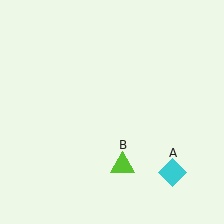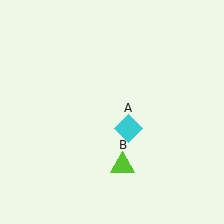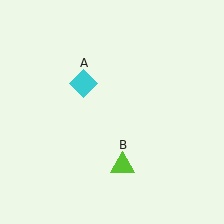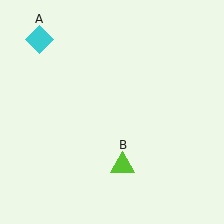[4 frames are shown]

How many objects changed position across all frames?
1 object changed position: cyan diamond (object A).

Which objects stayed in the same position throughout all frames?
Lime triangle (object B) remained stationary.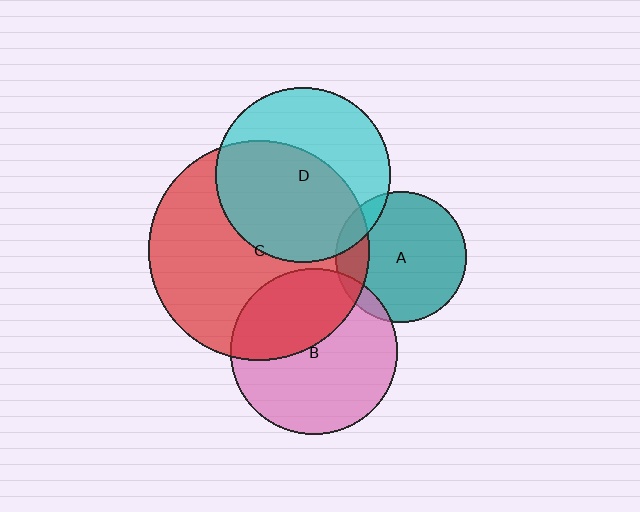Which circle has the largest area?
Circle C (red).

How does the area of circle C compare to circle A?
Approximately 2.8 times.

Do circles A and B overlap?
Yes.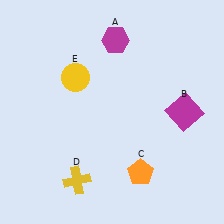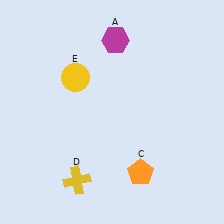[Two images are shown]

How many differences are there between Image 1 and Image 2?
There is 1 difference between the two images.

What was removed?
The magenta square (B) was removed in Image 2.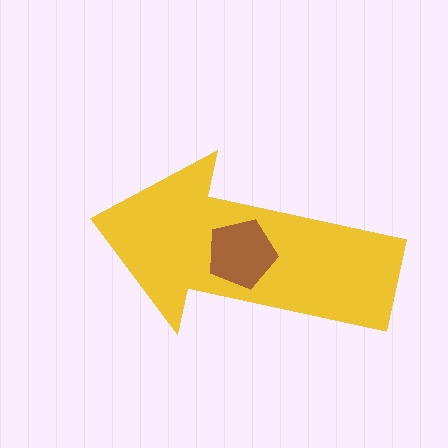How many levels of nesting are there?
2.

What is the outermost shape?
The yellow arrow.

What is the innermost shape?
The brown pentagon.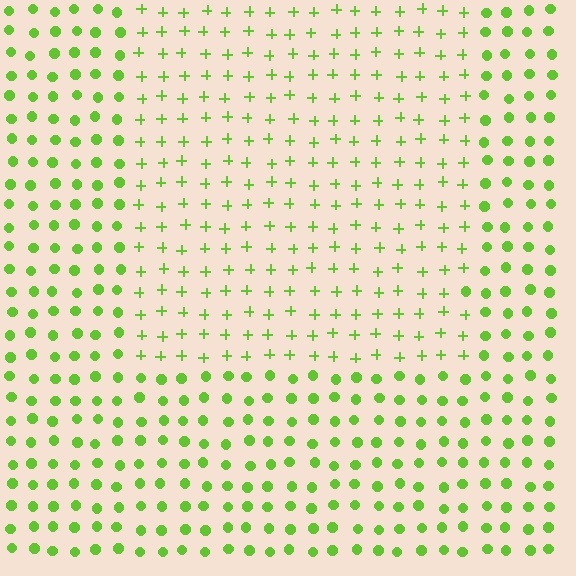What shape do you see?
I see a rectangle.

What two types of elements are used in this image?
The image uses plus signs inside the rectangle region and circles outside it.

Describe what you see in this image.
The image is filled with small lime elements arranged in a uniform grid. A rectangle-shaped region contains plus signs, while the surrounding area contains circles. The boundary is defined purely by the change in element shape.